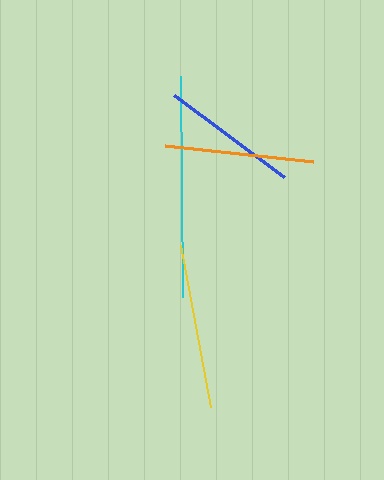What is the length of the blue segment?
The blue segment is approximately 136 pixels long.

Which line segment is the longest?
The cyan line is the longest at approximately 220 pixels.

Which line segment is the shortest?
The blue line is the shortest at approximately 136 pixels.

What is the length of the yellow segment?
The yellow segment is approximately 165 pixels long.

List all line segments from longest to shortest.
From longest to shortest: cyan, yellow, orange, blue.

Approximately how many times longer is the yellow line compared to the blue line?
The yellow line is approximately 1.2 times the length of the blue line.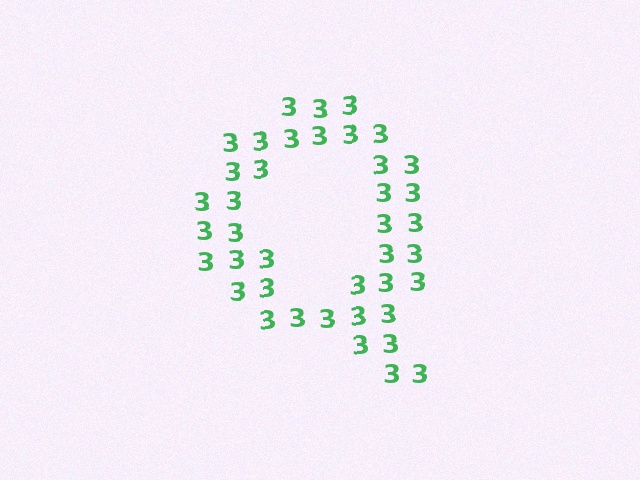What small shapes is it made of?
It is made of small digit 3's.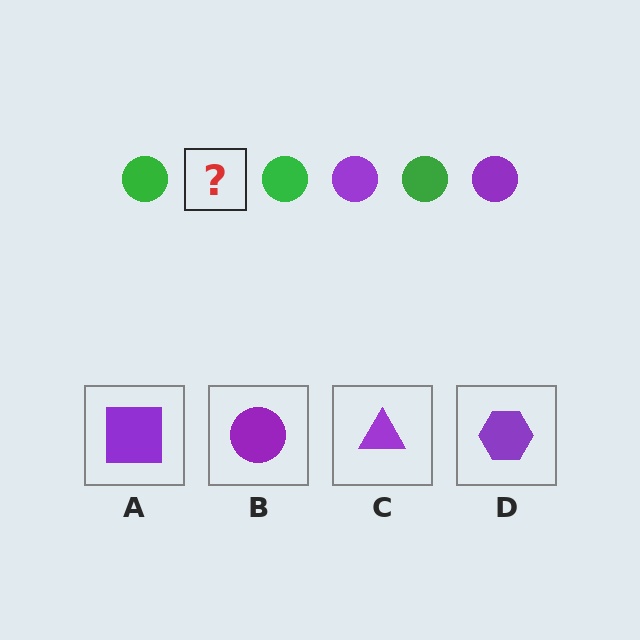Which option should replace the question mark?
Option B.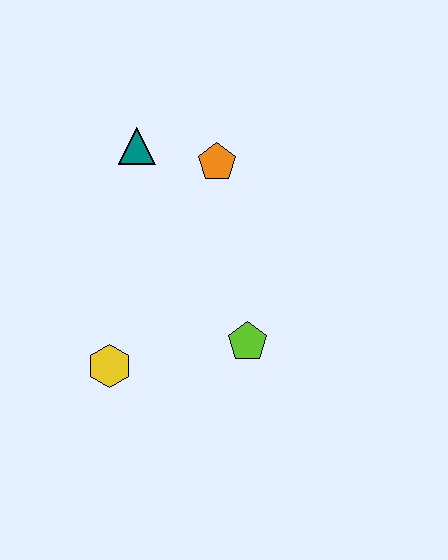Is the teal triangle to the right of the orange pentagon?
No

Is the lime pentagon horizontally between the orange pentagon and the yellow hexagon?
No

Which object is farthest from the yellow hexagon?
The orange pentagon is farthest from the yellow hexagon.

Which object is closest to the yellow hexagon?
The lime pentagon is closest to the yellow hexagon.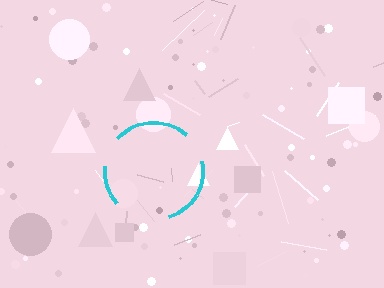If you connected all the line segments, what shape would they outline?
They would outline a circle.